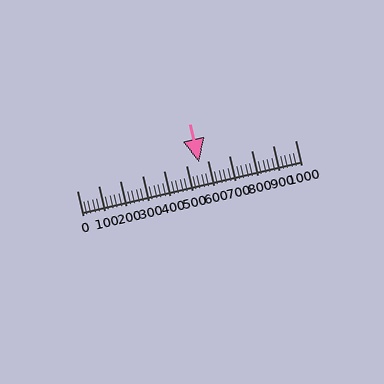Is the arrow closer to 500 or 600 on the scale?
The arrow is closer to 600.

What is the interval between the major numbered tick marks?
The major tick marks are spaced 100 units apart.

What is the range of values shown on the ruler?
The ruler shows values from 0 to 1000.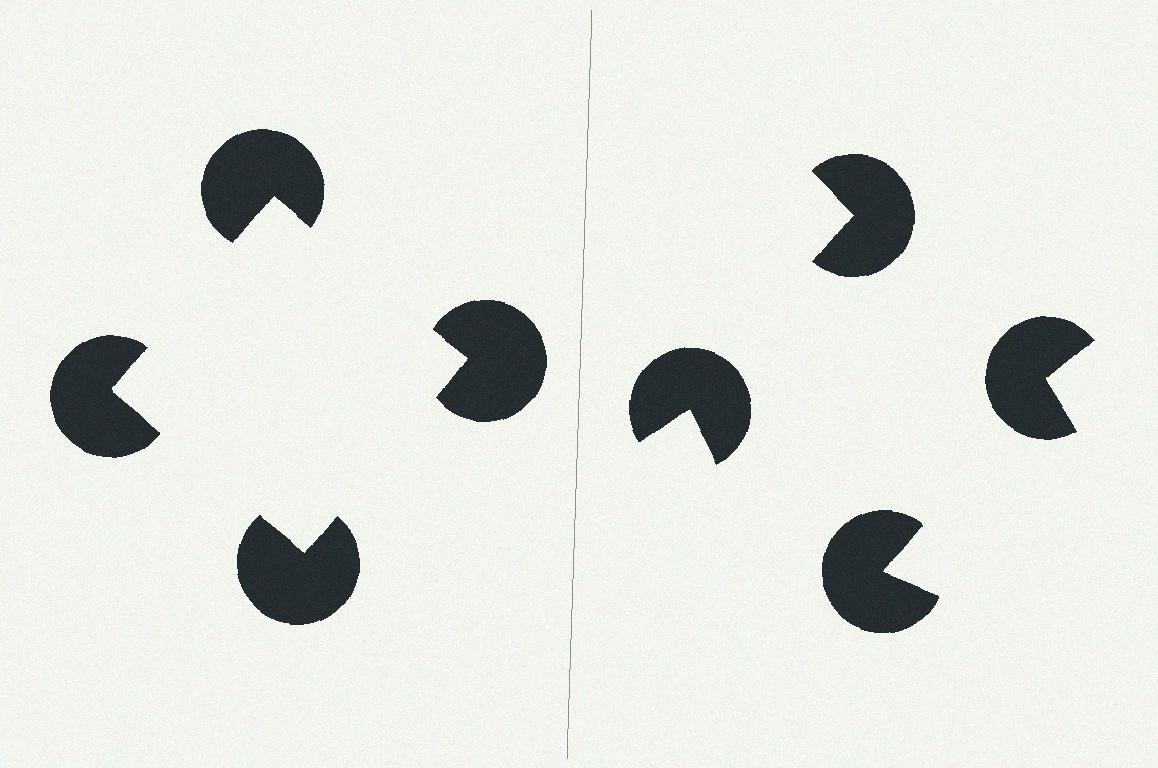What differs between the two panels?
The pac-man discs are positioned identically on both sides; only the wedge orientations differ. On the left they align to a square; on the right they are misaligned.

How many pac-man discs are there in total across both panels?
8 — 4 on each side.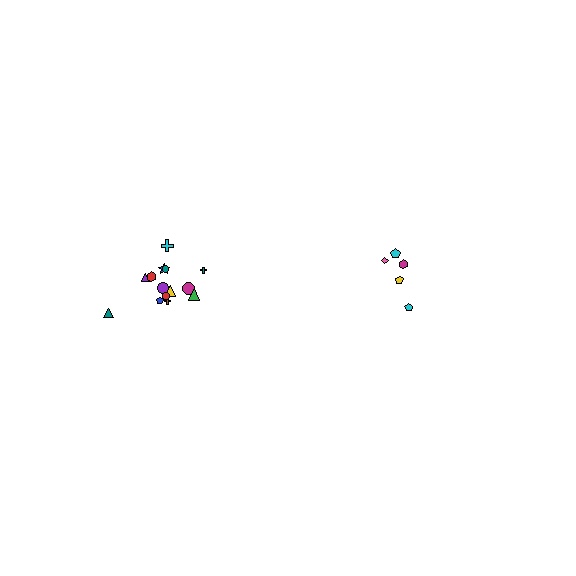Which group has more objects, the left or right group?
The left group.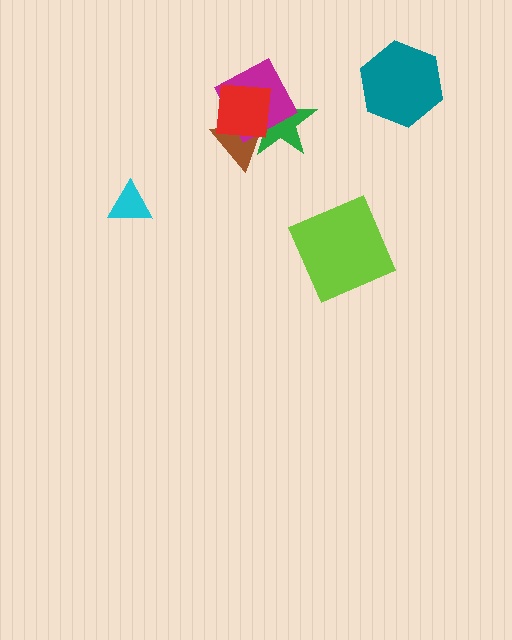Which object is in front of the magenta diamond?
The red square is in front of the magenta diamond.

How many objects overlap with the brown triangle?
3 objects overlap with the brown triangle.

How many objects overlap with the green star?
3 objects overlap with the green star.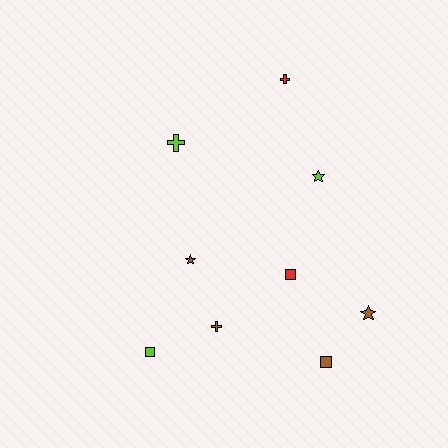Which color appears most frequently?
Brown, with 4 objects.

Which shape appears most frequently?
Cross, with 3 objects.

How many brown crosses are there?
There is 1 brown cross.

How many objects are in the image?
There are 9 objects.